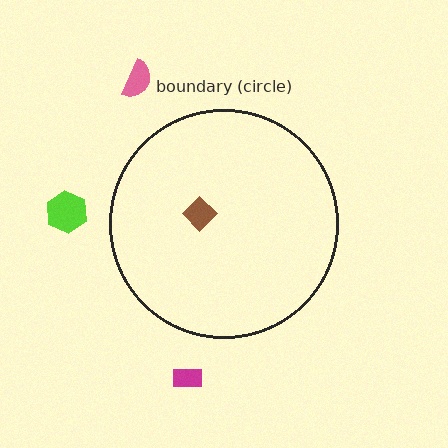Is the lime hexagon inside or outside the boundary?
Outside.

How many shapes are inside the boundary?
1 inside, 3 outside.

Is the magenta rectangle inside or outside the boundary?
Outside.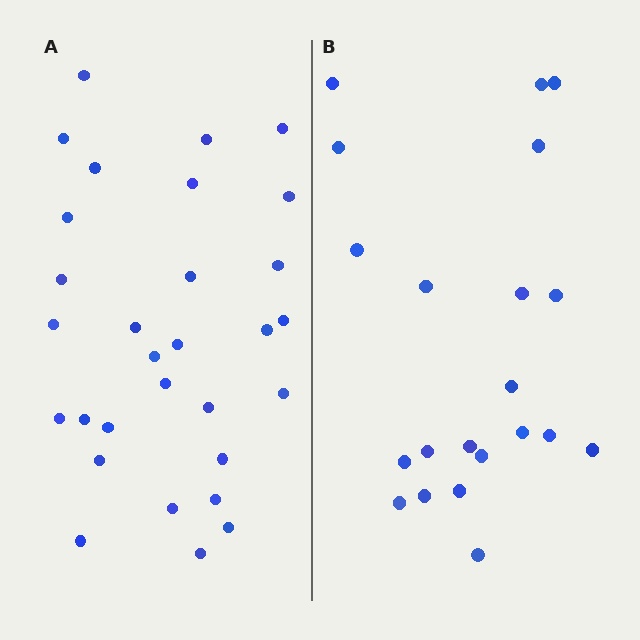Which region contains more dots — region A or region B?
Region A (the left region) has more dots.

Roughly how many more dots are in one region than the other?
Region A has roughly 8 or so more dots than region B.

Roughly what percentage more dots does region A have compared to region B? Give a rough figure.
About 45% more.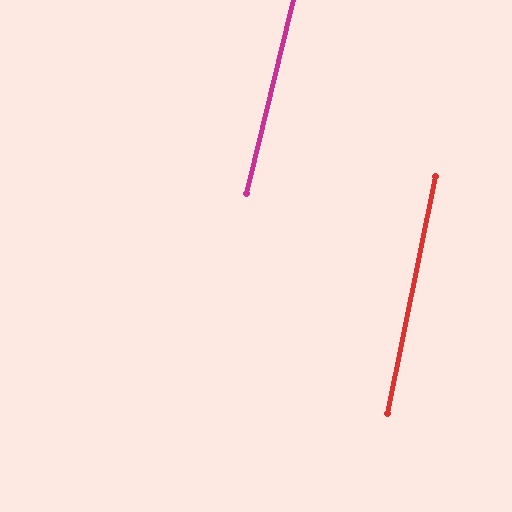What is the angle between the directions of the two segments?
Approximately 2 degrees.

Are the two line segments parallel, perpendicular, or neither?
Parallel — their directions differ by only 2.0°.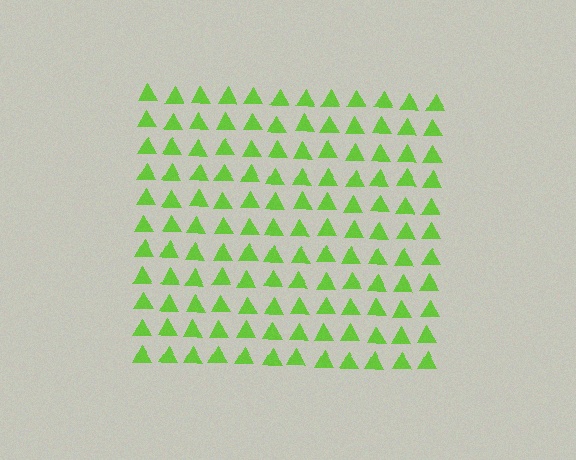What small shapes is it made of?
It is made of small triangles.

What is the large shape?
The large shape is a square.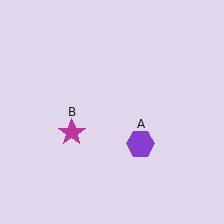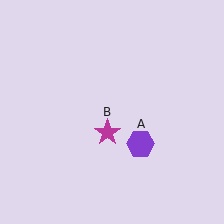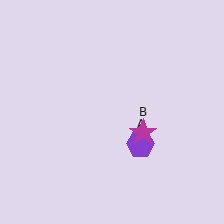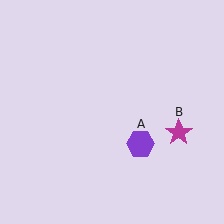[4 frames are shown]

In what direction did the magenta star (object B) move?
The magenta star (object B) moved right.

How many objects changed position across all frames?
1 object changed position: magenta star (object B).